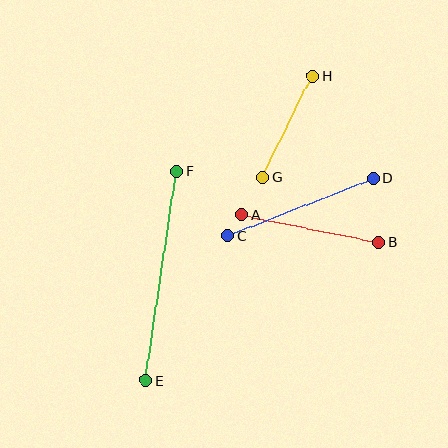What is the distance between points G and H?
The distance is approximately 113 pixels.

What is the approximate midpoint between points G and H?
The midpoint is at approximately (287, 126) pixels.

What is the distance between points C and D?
The distance is approximately 157 pixels.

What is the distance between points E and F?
The distance is approximately 211 pixels.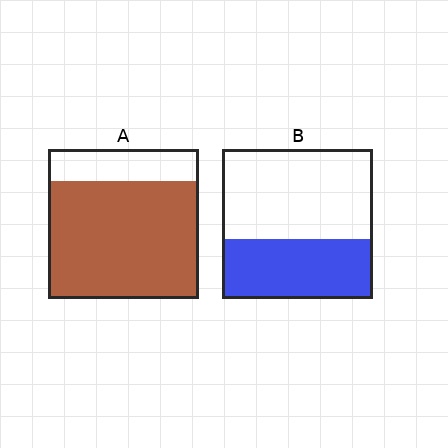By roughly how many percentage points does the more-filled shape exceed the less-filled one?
By roughly 40 percentage points (A over B).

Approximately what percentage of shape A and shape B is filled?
A is approximately 80% and B is approximately 40%.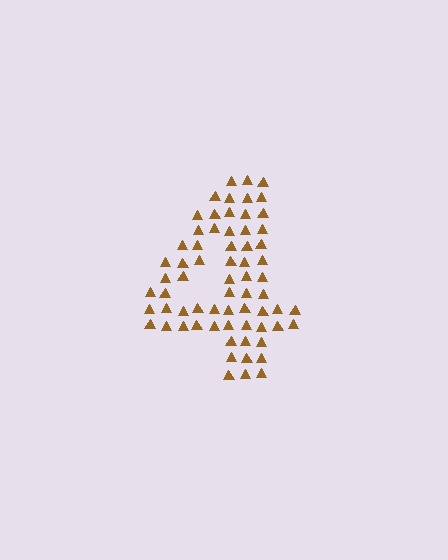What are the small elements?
The small elements are triangles.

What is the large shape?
The large shape is the digit 4.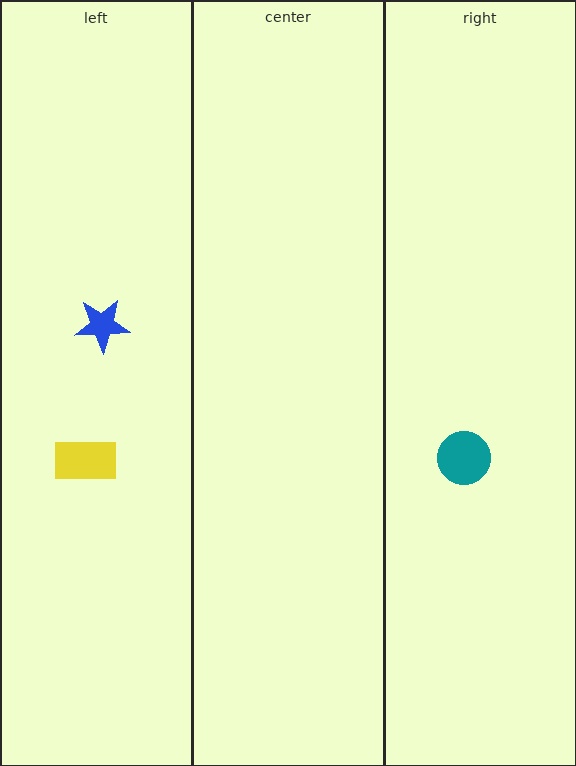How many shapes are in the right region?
1.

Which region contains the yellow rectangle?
The left region.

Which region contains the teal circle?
The right region.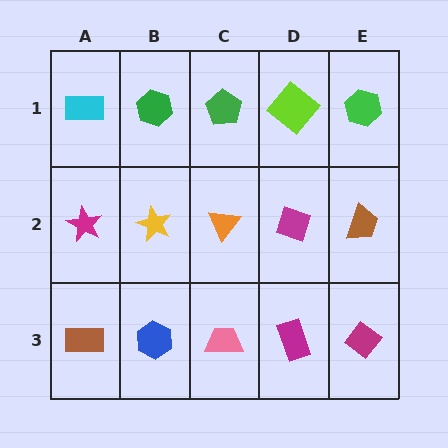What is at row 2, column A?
A magenta star.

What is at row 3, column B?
A blue hexagon.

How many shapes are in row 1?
5 shapes.